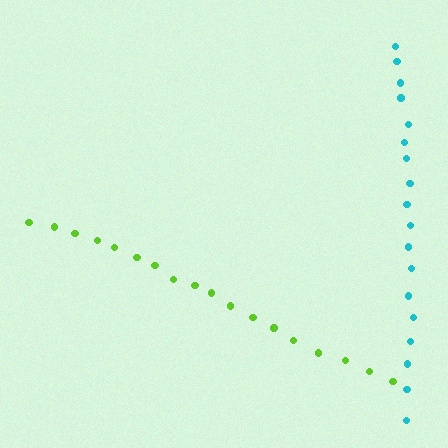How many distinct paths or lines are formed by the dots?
There are 2 distinct paths.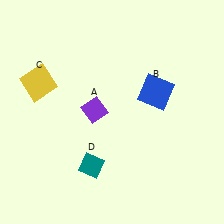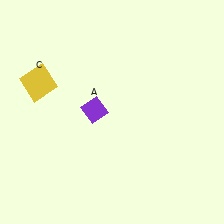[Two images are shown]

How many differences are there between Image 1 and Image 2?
There are 2 differences between the two images.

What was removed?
The blue square (B), the teal diamond (D) were removed in Image 2.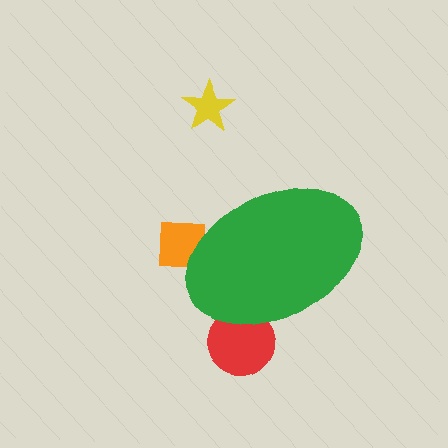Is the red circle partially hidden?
Yes, the red circle is partially hidden behind the green ellipse.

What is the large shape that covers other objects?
A green ellipse.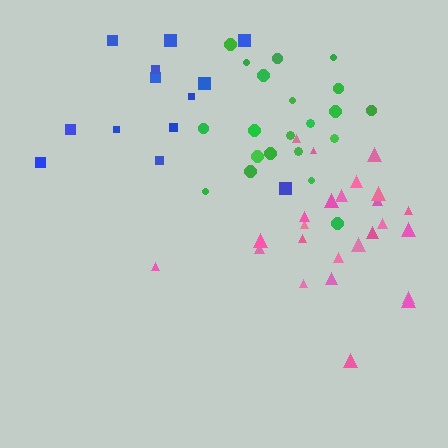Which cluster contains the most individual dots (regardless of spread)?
Pink (25).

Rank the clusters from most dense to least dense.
green, pink, blue.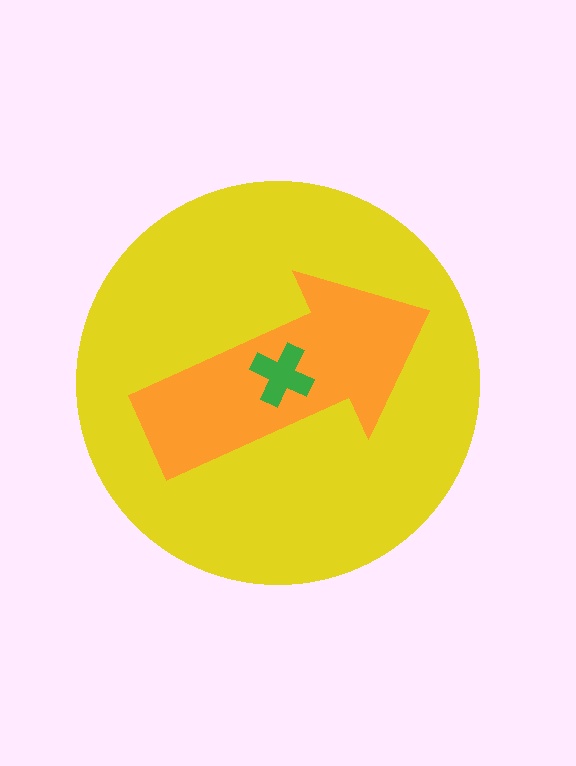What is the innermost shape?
The green cross.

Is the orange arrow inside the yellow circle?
Yes.